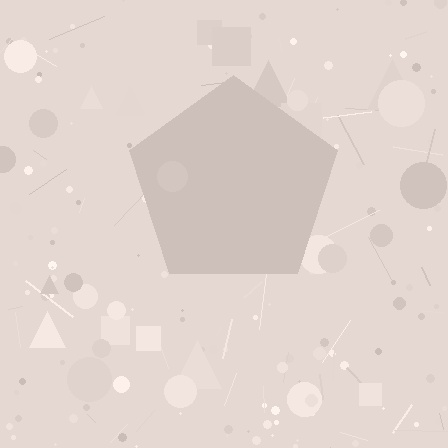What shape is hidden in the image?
A pentagon is hidden in the image.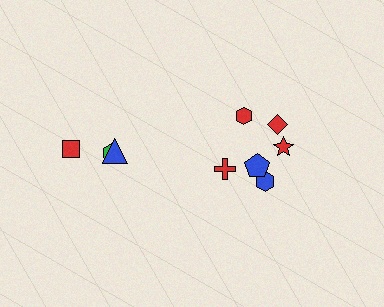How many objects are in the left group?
There are 3 objects.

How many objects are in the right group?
There are 6 objects.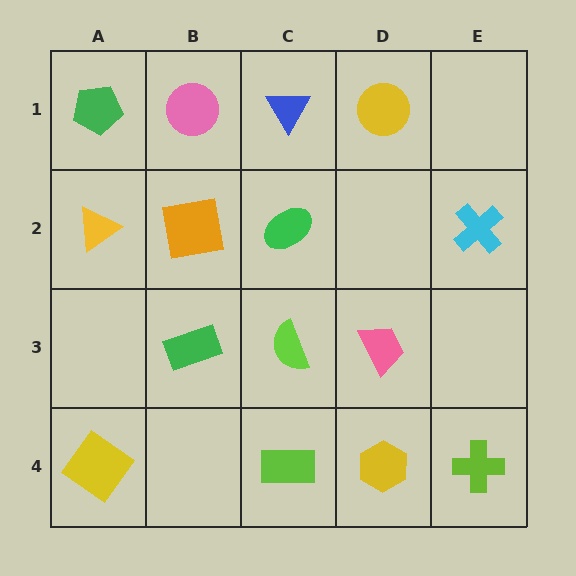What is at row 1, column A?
A green pentagon.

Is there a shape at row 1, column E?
No, that cell is empty.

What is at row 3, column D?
A pink trapezoid.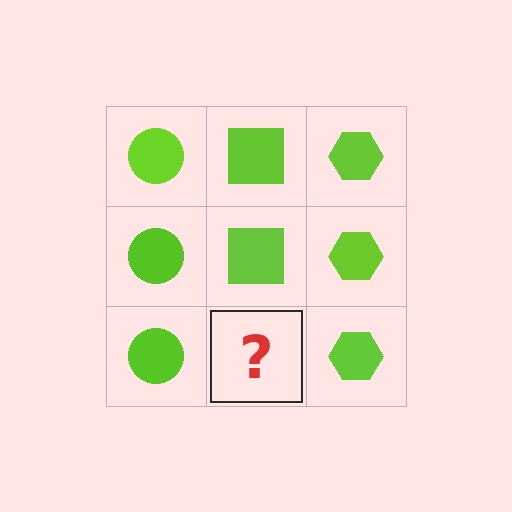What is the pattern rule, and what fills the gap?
The rule is that each column has a consistent shape. The gap should be filled with a lime square.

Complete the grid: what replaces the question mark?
The question mark should be replaced with a lime square.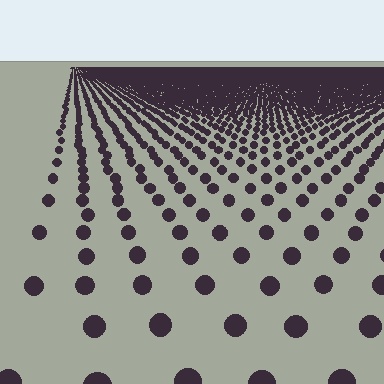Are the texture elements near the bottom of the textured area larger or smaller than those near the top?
Larger. Near the bottom, elements are closer to the viewer and appear at a bigger on-screen size.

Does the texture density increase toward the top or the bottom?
Density increases toward the top.